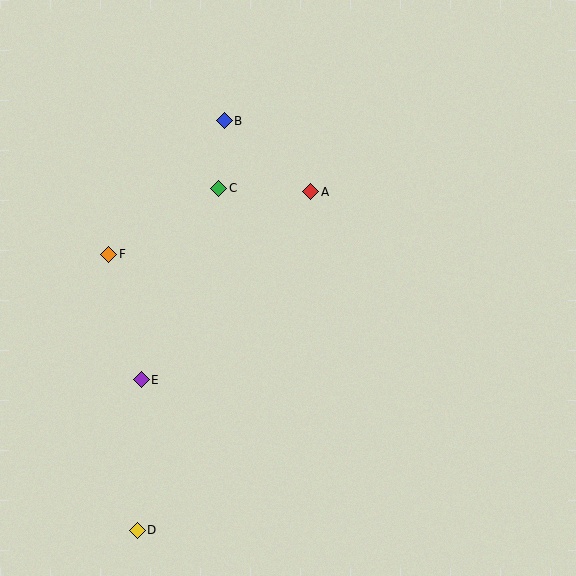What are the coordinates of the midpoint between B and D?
The midpoint between B and D is at (181, 326).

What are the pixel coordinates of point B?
Point B is at (224, 121).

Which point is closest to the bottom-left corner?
Point D is closest to the bottom-left corner.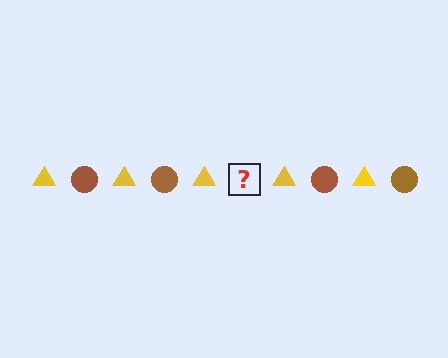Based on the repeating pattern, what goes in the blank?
The blank should be a brown circle.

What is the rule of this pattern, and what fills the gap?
The rule is that the pattern alternates between yellow triangle and brown circle. The gap should be filled with a brown circle.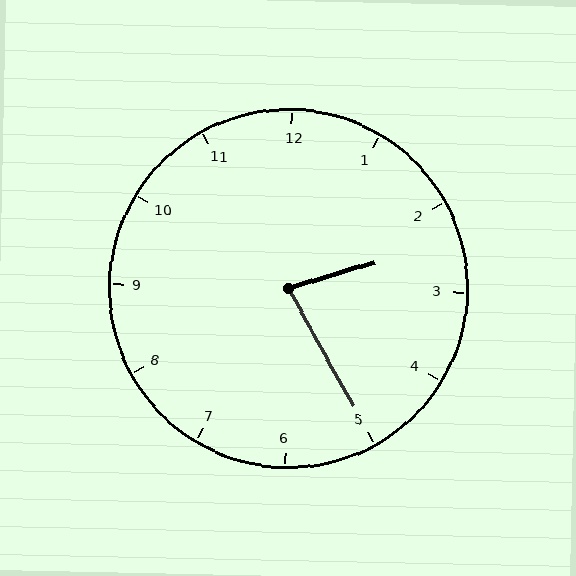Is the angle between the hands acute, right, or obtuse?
It is acute.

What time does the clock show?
2:25.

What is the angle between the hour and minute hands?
Approximately 78 degrees.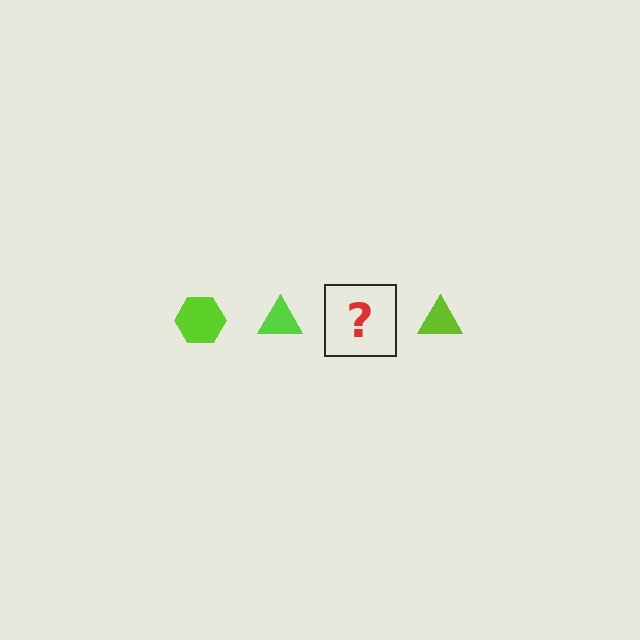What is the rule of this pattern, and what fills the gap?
The rule is that the pattern cycles through hexagon, triangle shapes in lime. The gap should be filled with a lime hexagon.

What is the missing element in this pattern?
The missing element is a lime hexagon.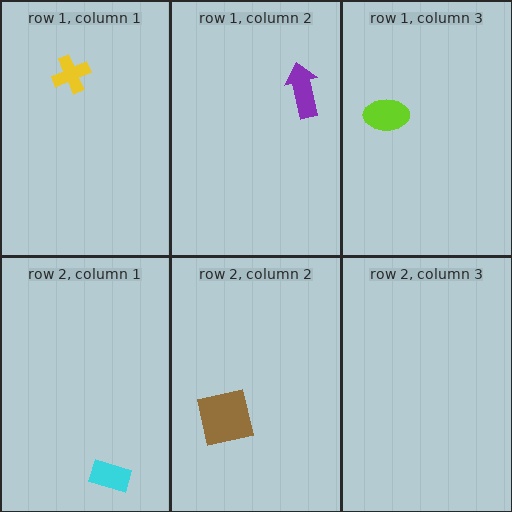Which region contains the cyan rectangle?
The row 2, column 1 region.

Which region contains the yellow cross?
The row 1, column 1 region.